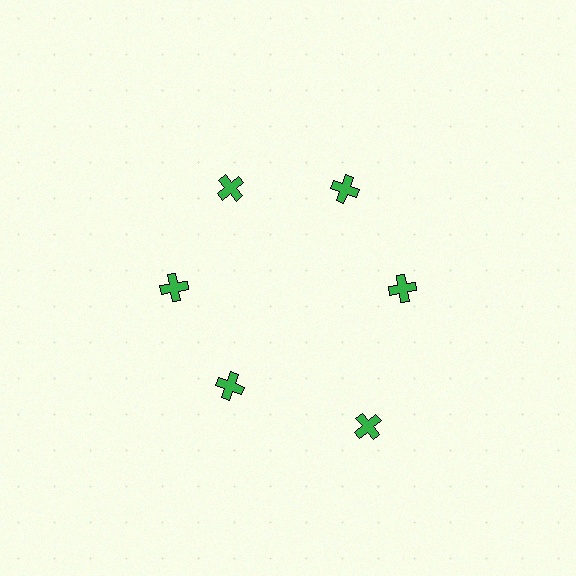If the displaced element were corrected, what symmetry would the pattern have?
It would have 6-fold rotational symmetry — the pattern would map onto itself every 60 degrees.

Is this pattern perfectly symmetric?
No. The 6 green crosses are arranged in a ring, but one element near the 5 o'clock position is pushed outward from the center, breaking the 6-fold rotational symmetry.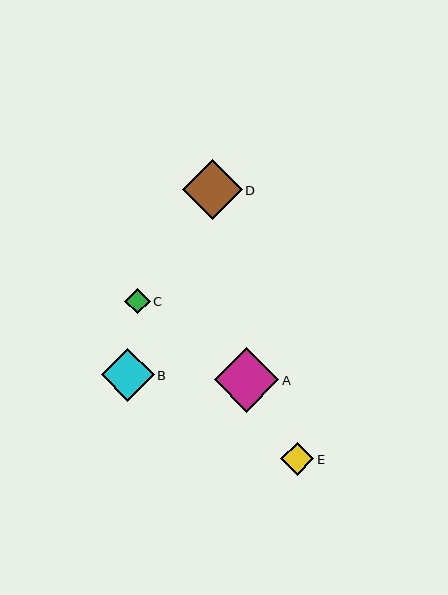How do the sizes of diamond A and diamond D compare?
Diamond A and diamond D are approximately the same size.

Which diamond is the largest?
Diamond A is the largest with a size of approximately 65 pixels.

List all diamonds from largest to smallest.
From largest to smallest: A, D, B, E, C.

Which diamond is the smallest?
Diamond C is the smallest with a size of approximately 26 pixels.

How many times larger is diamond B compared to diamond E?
Diamond B is approximately 1.6 times the size of diamond E.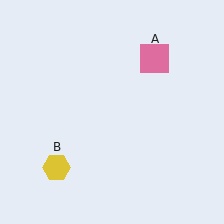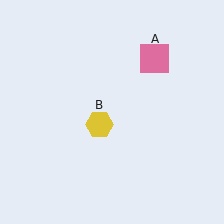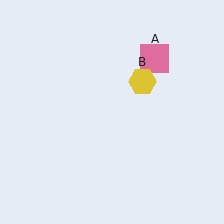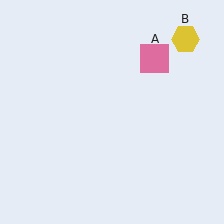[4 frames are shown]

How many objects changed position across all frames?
1 object changed position: yellow hexagon (object B).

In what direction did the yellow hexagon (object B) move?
The yellow hexagon (object B) moved up and to the right.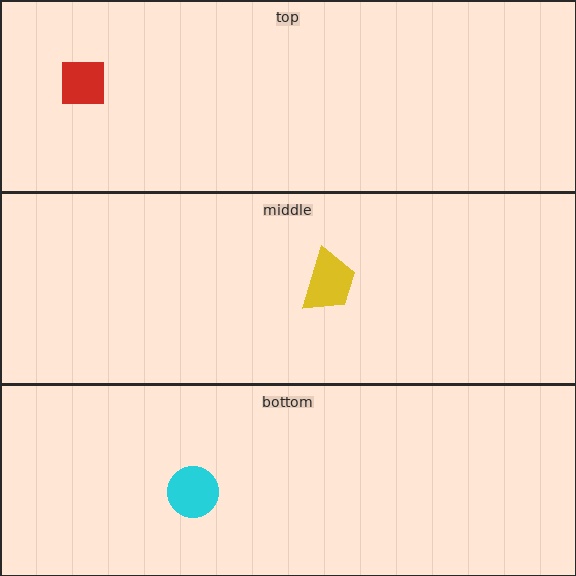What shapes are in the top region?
The red square.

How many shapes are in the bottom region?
1.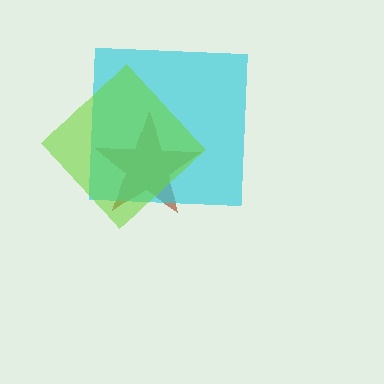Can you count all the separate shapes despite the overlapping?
Yes, there are 3 separate shapes.